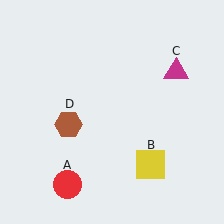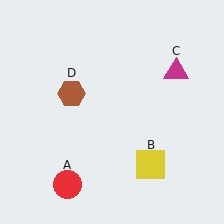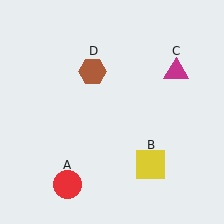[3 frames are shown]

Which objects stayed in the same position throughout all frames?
Red circle (object A) and yellow square (object B) and magenta triangle (object C) remained stationary.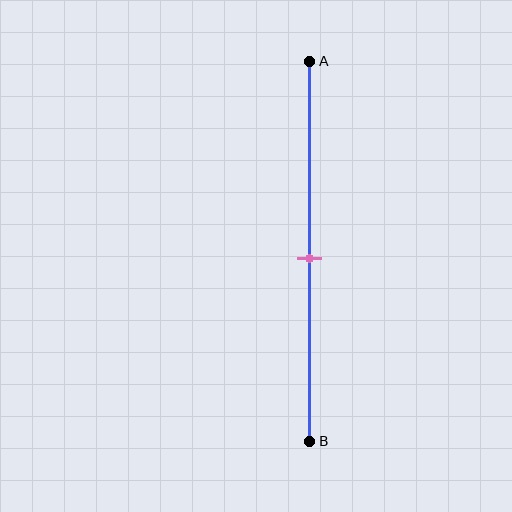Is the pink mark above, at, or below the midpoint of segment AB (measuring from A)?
The pink mark is approximately at the midpoint of segment AB.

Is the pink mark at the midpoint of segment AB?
Yes, the mark is approximately at the midpoint.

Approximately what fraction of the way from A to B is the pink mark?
The pink mark is approximately 50% of the way from A to B.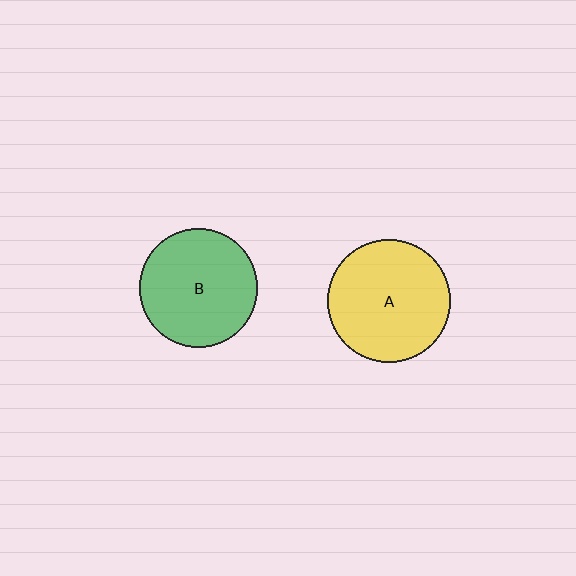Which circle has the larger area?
Circle A (yellow).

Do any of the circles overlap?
No, none of the circles overlap.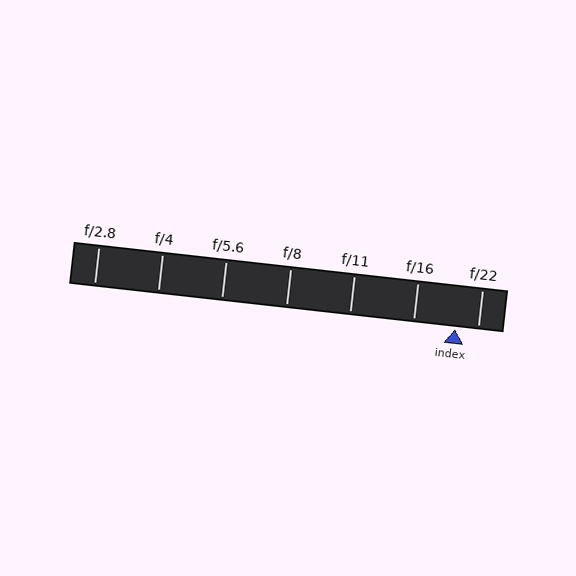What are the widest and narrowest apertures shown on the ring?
The widest aperture shown is f/2.8 and the narrowest is f/22.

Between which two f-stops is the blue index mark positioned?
The index mark is between f/16 and f/22.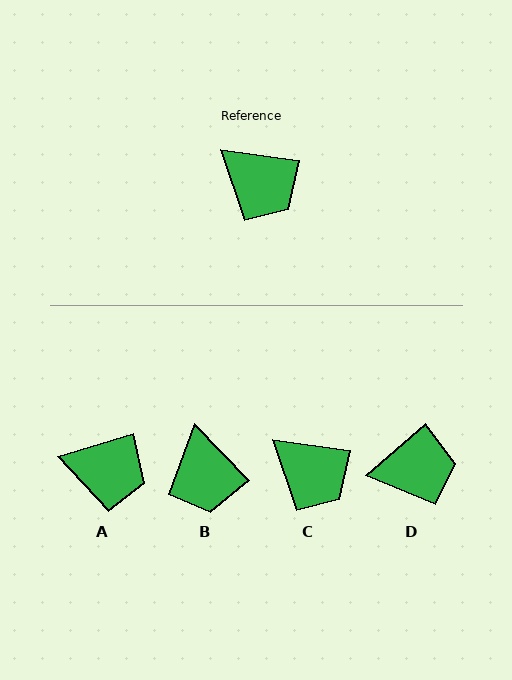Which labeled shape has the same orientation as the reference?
C.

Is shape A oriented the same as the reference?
No, it is off by about 24 degrees.